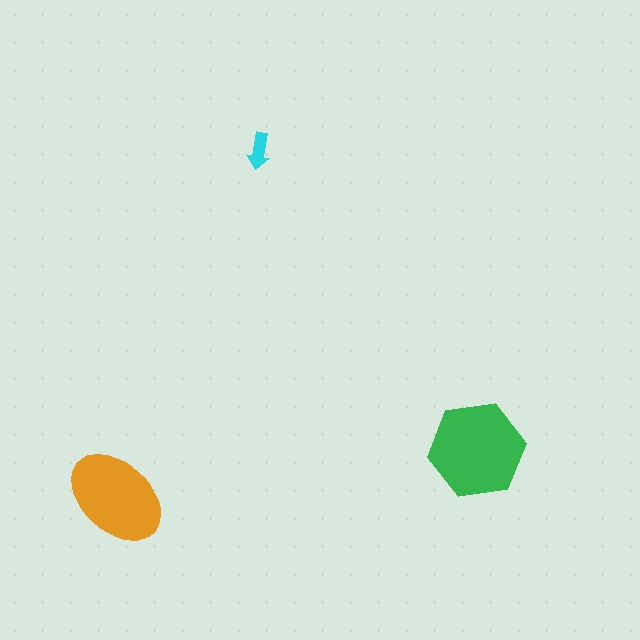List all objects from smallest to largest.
The cyan arrow, the orange ellipse, the green hexagon.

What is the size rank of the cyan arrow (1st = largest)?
3rd.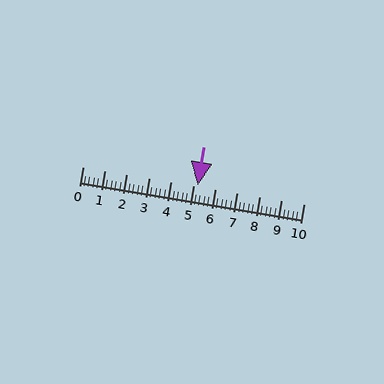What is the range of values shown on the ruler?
The ruler shows values from 0 to 10.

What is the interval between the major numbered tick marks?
The major tick marks are spaced 1 units apart.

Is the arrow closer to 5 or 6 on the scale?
The arrow is closer to 5.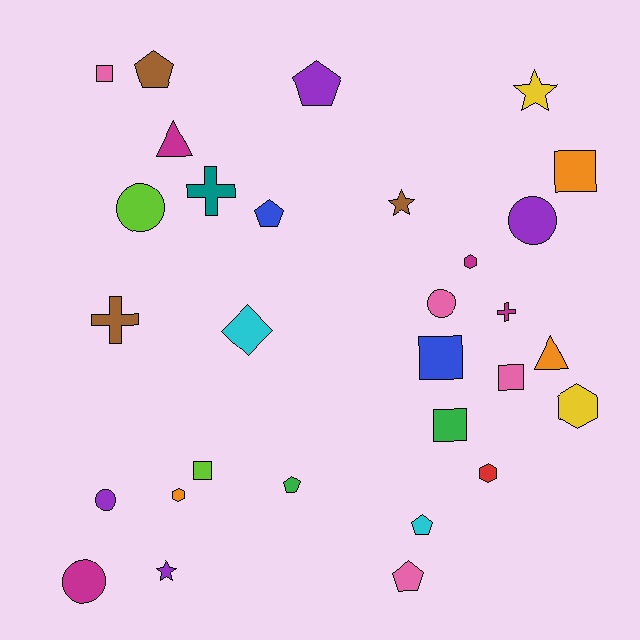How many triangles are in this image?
There are 2 triangles.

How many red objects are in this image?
There is 1 red object.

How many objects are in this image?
There are 30 objects.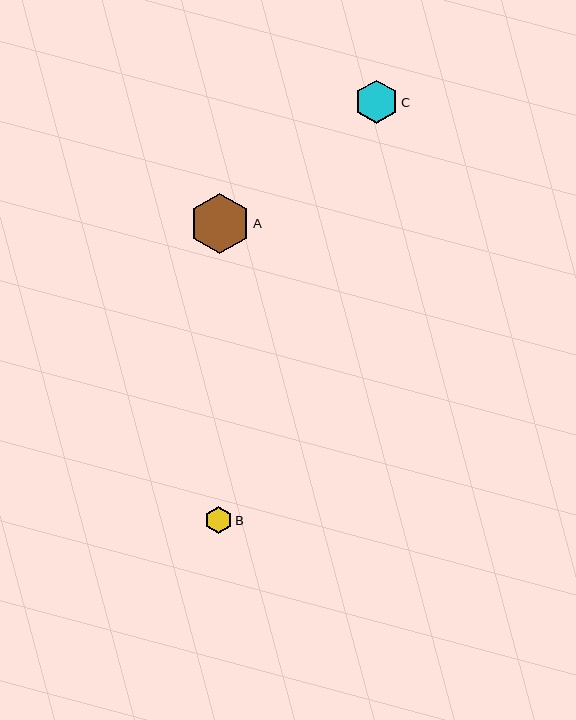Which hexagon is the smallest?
Hexagon B is the smallest with a size of approximately 27 pixels.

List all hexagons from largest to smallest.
From largest to smallest: A, C, B.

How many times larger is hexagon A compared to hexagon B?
Hexagon A is approximately 2.2 times the size of hexagon B.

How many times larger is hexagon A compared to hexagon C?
Hexagon A is approximately 1.4 times the size of hexagon C.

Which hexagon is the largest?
Hexagon A is the largest with a size of approximately 61 pixels.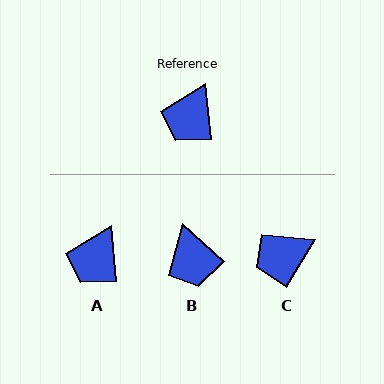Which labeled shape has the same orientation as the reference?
A.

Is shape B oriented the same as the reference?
No, it is off by about 43 degrees.